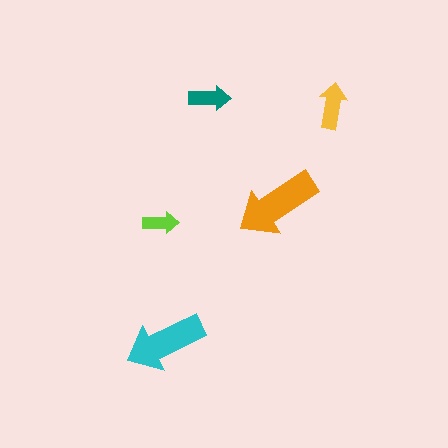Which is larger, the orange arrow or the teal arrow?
The orange one.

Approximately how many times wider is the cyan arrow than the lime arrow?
About 2 times wider.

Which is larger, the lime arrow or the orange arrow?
The orange one.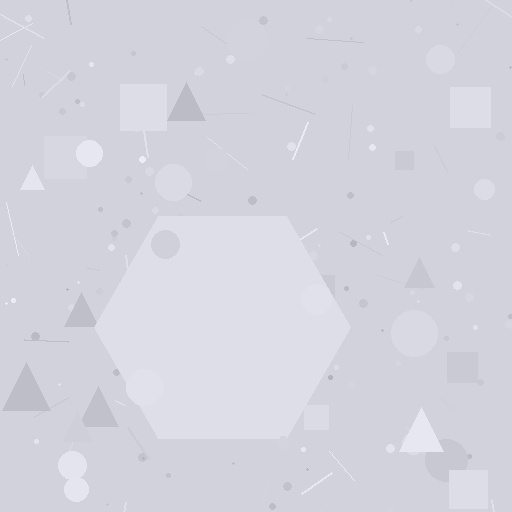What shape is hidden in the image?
A hexagon is hidden in the image.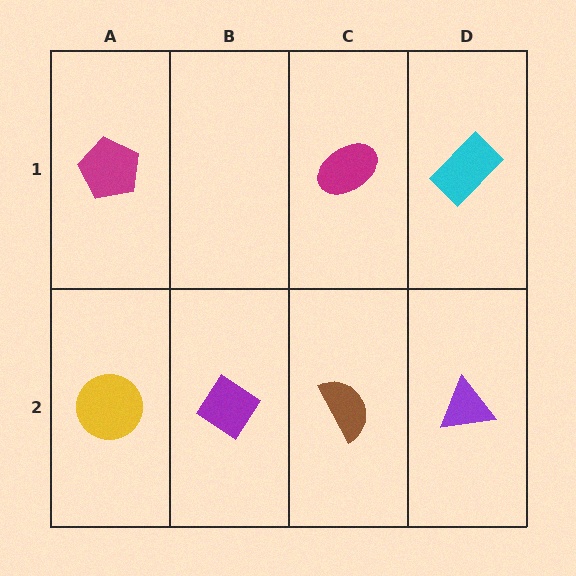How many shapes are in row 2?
4 shapes.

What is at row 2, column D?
A purple triangle.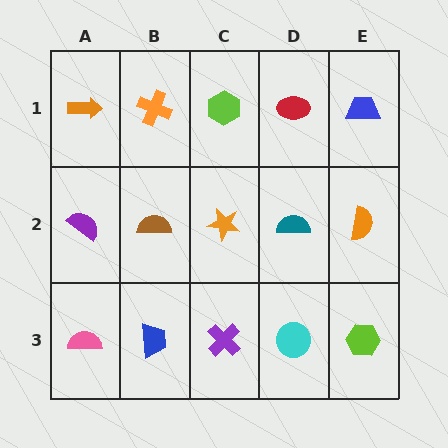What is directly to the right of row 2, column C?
A teal semicircle.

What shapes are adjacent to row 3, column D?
A teal semicircle (row 2, column D), a purple cross (row 3, column C), a lime hexagon (row 3, column E).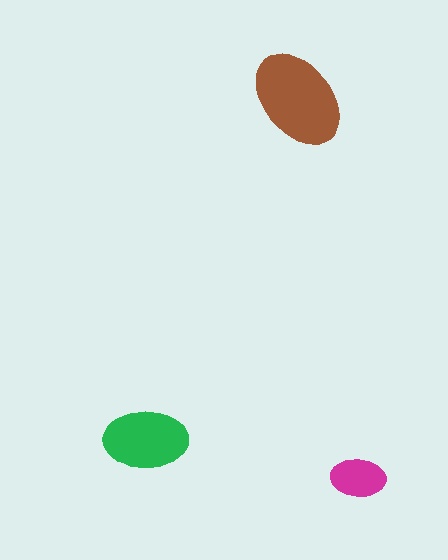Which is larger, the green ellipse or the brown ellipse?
The brown one.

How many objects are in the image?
There are 3 objects in the image.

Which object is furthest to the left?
The green ellipse is leftmost.